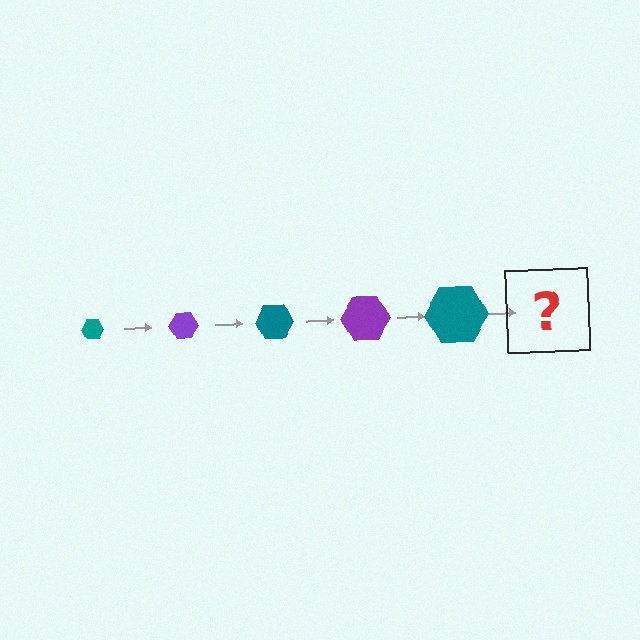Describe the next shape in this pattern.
It should be a purple hexagon, larger than the previous one.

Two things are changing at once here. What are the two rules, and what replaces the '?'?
The two rules are that the hexagon grows larger each step and the color cycles through teal and purple. The '?' should be a purple hexagon, larger than the previous one.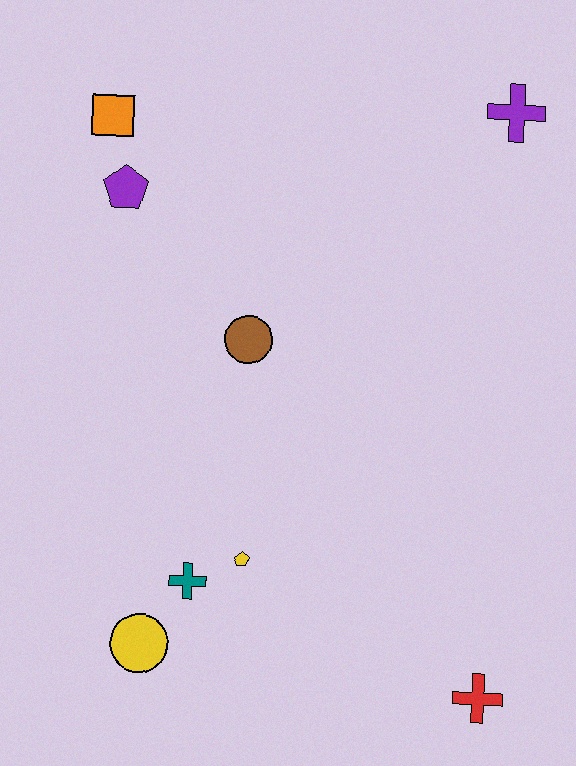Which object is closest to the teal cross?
The yellow pentagon is closest to the teal cross.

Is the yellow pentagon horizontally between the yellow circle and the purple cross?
Yes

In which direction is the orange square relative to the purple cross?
The orange square is to the left of the purple cross.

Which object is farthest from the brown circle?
The red cross is farthest from the brown circle.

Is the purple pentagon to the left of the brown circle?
Yes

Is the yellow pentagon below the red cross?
No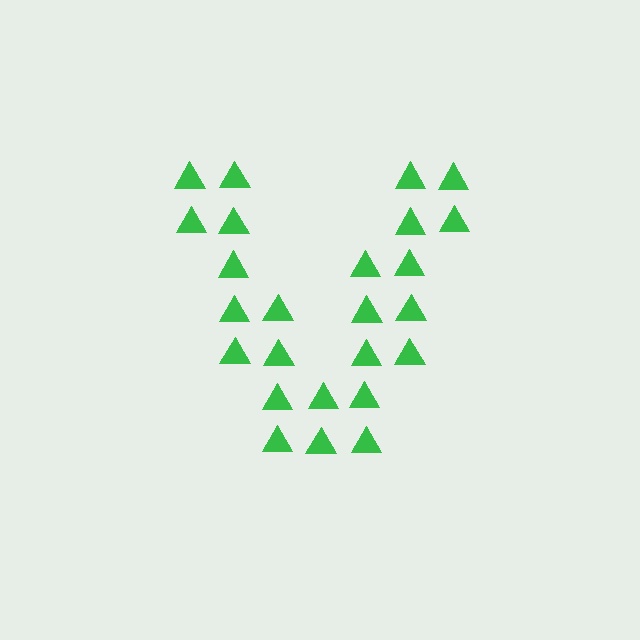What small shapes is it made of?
It is made of small triangles.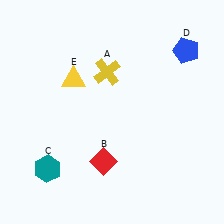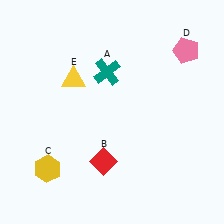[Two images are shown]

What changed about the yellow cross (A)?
In Image 1, A is yellow. In Image 2, it changed to teal.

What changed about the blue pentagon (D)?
In Image 1, D is blue. In Image 2, it changed to pink.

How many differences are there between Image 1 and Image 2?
There are 3 differences between the two images.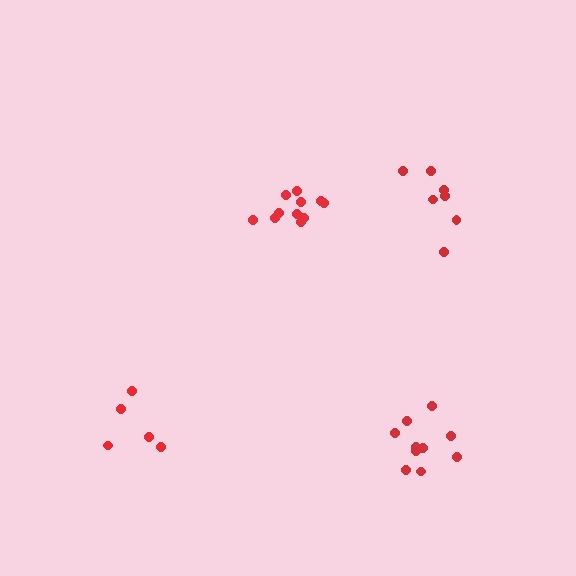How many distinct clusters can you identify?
There are 4 distinct clusters.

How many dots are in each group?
Group 1: 7 dots, Group 2: 10 dots, Group 3: 11 dots, Group 4: 5 dots (33 total).